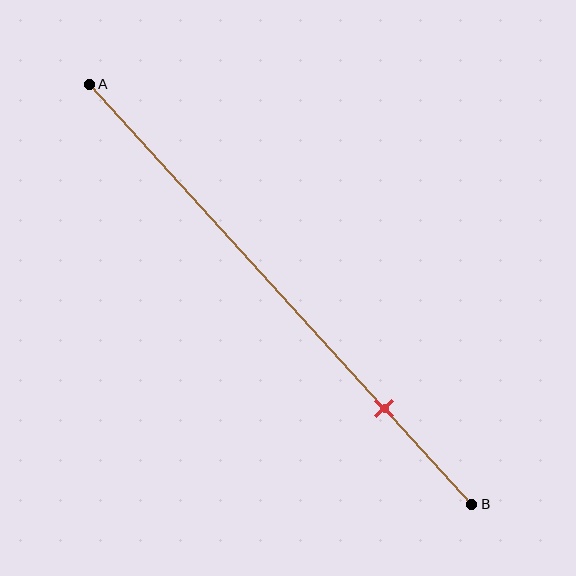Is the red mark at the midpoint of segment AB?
No, the mark is at about 75% from A, not at the 50% midpoint.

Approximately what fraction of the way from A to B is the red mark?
The red mark is approximately 75% of the way from A to B.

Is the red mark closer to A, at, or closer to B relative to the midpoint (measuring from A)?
The red mark is closer to point B than the midpoint of segment AB.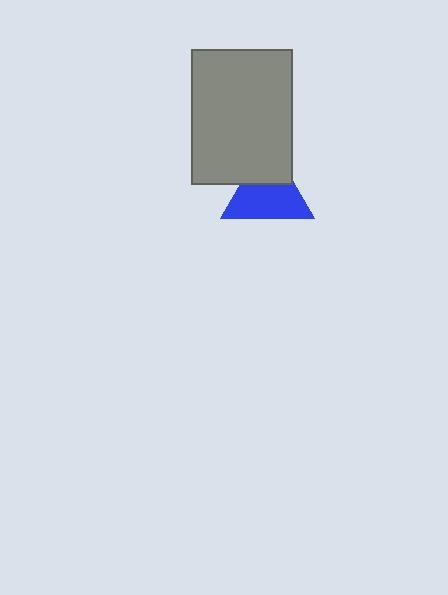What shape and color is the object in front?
The object in front is a gray rectangle.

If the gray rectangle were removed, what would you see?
You would see the complete blue triangle.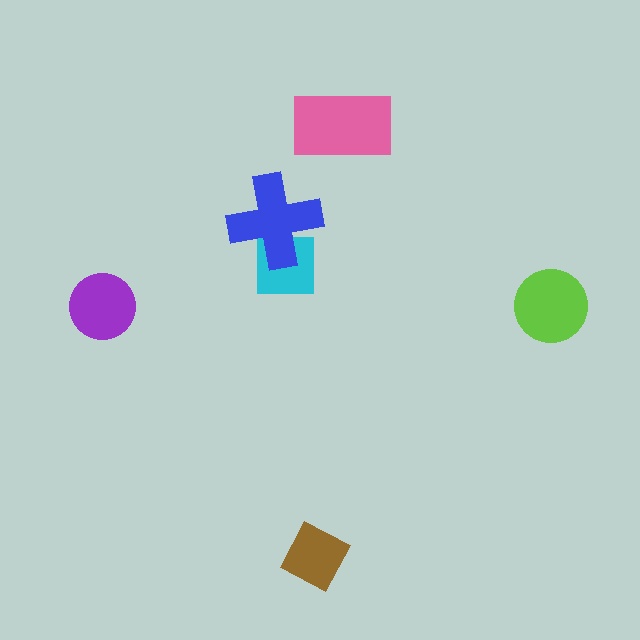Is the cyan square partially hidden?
Yes, it is partially covered by another shape.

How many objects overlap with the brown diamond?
0 objects overlap with the brown diamond.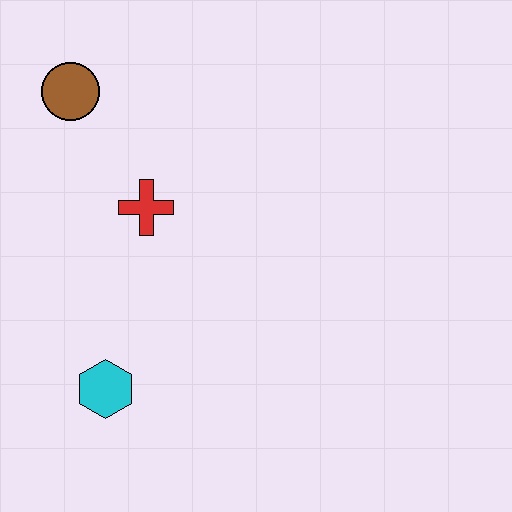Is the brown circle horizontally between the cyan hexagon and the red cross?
No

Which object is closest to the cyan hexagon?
The red cross is closest to the cyan hexagon.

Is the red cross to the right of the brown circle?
Yes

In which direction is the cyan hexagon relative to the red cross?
The cyan hexagon is below the red cross.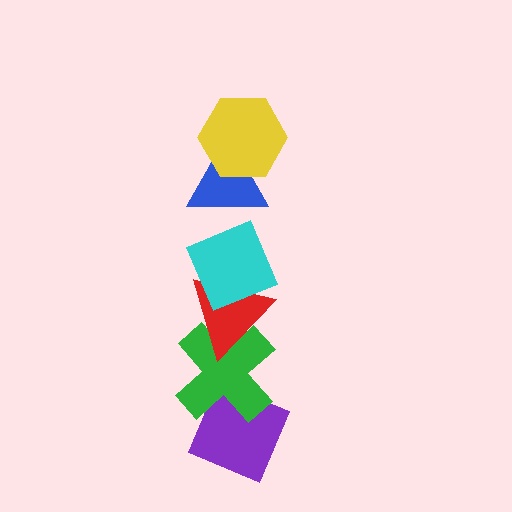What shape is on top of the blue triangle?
The yellow hexagon is on top of the blue triangle.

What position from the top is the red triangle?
The red triangle is 4th from the top.